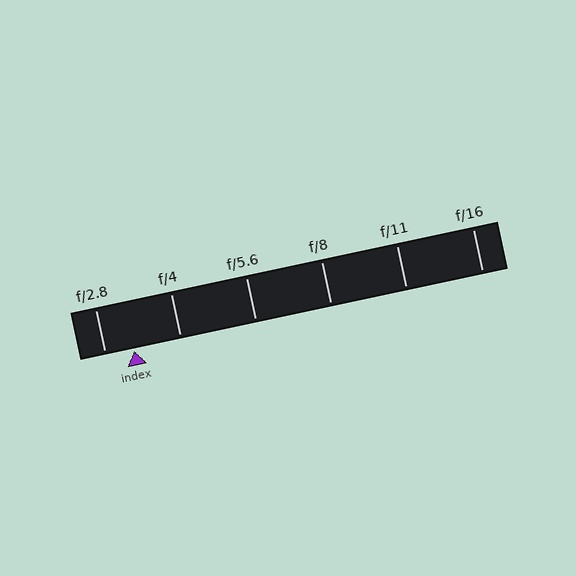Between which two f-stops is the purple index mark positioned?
The index mark is between f/2.8 and f/4.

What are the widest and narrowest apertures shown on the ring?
The widest aperture shown is f/2.8 and the narrowest is f/16.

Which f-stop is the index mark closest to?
The index mark is closest to f/2.8.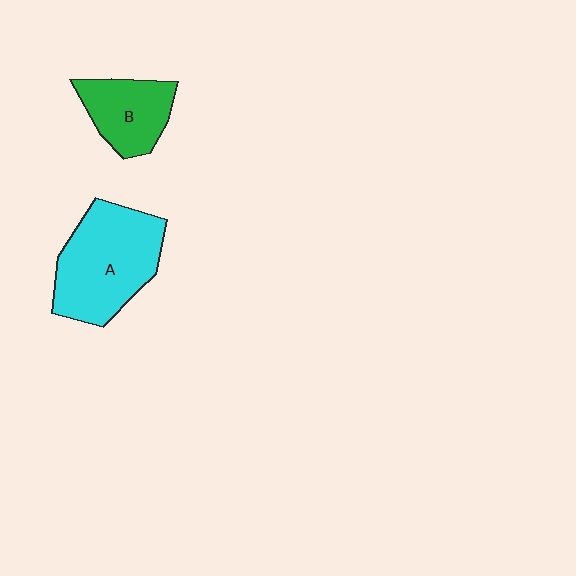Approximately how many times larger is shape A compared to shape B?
Approximately 1.7 times.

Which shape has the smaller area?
Shape B (green).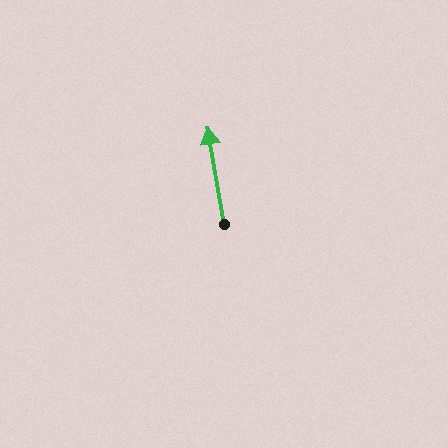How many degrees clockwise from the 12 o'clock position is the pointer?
Approximately 350 degrees.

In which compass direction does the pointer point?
North.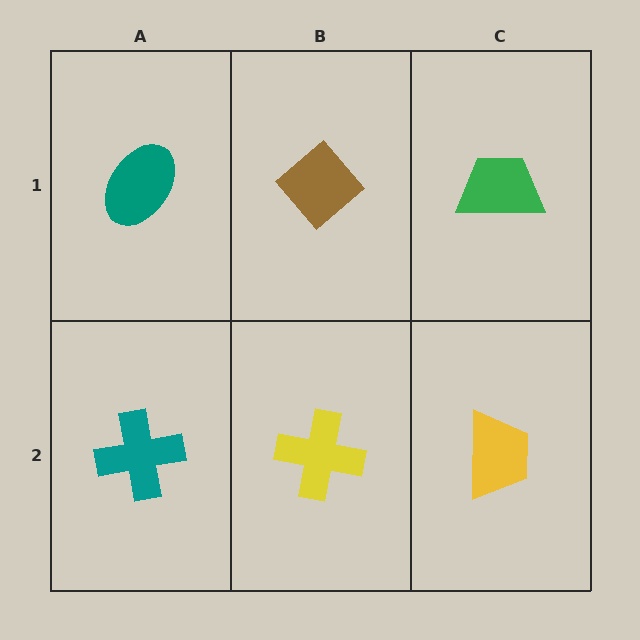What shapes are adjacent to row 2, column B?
A brown diamond (row 1, column B), a teal cross (row 2, column A), a yellow trapezoid (row 2, column C).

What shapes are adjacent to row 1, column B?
A yellow cross (row 2, column B), a teal ellipse (row 1, column A), a green trapezoid (row 1, column C).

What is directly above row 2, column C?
A green trapezoid.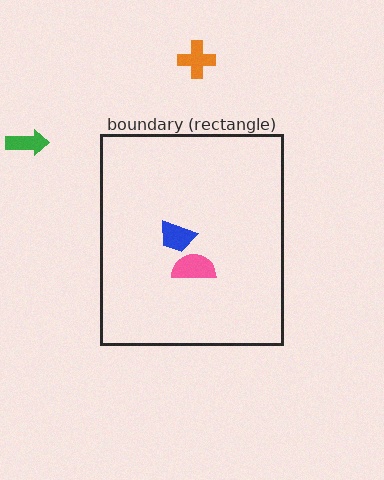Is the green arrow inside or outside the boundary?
Outside.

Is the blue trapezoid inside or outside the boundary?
Inside.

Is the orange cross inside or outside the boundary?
Outside.